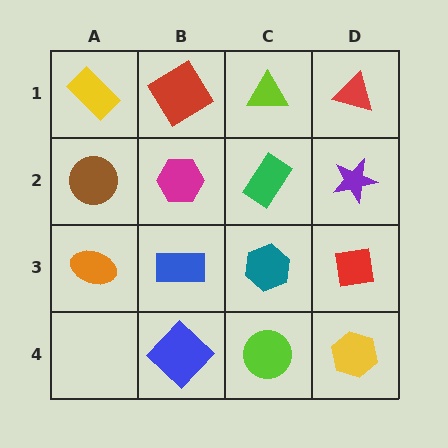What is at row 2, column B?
A magenta hexagon.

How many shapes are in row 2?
4 shapes.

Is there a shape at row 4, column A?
No, that cell is empty.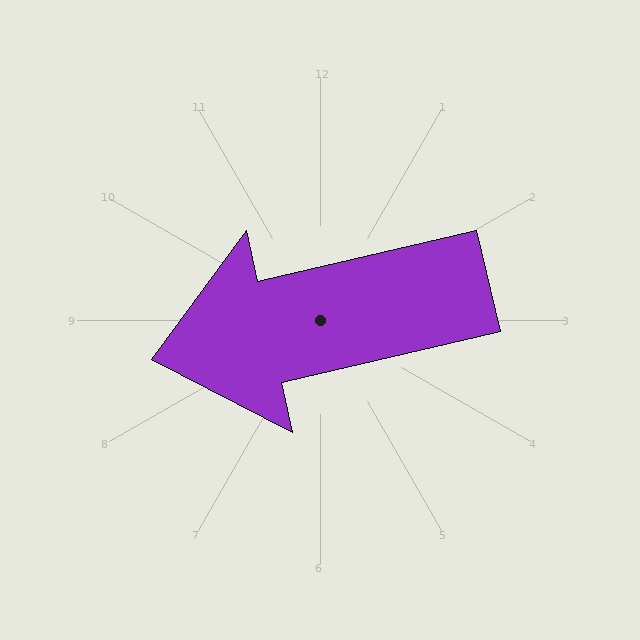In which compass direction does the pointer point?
West.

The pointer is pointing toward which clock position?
Roughly 9 o'clock.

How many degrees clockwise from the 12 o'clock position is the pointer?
Approximately 257 degrees.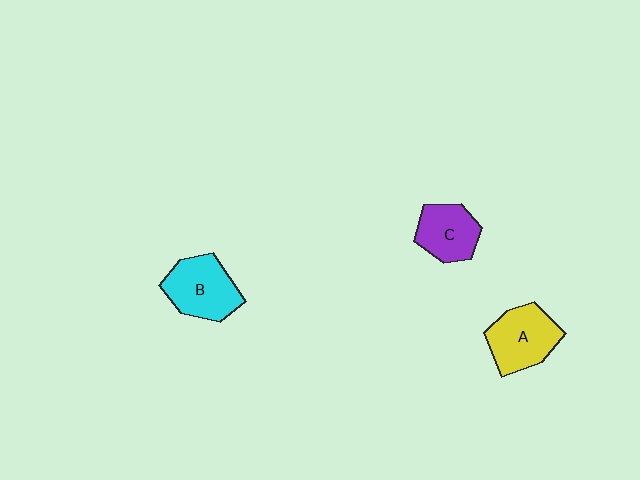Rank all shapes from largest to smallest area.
From largest to smallest: B (cyan), A (yellow), C (purple).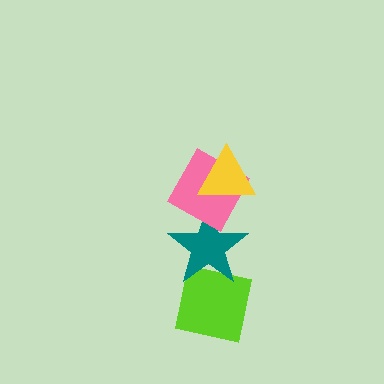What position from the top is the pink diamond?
The pink diamond is 2nd from the top.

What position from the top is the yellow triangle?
The yellow triangle is 1st from the top.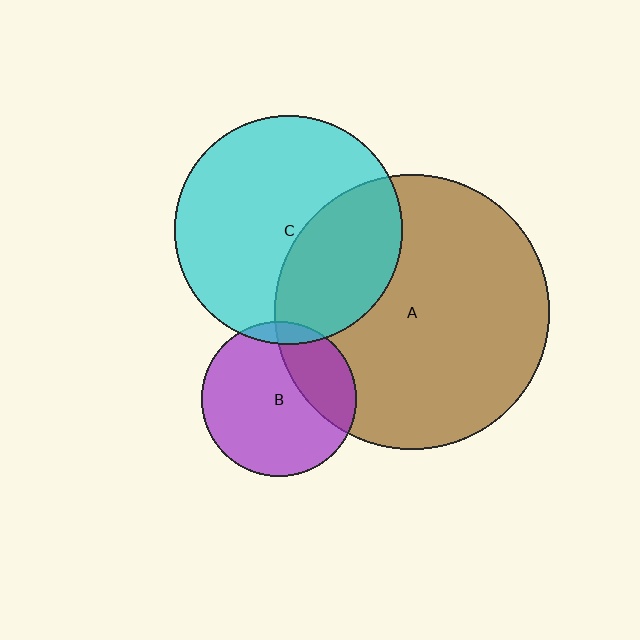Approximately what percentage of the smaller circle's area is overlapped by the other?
Approximately 5%.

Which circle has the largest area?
Circle A (brown).